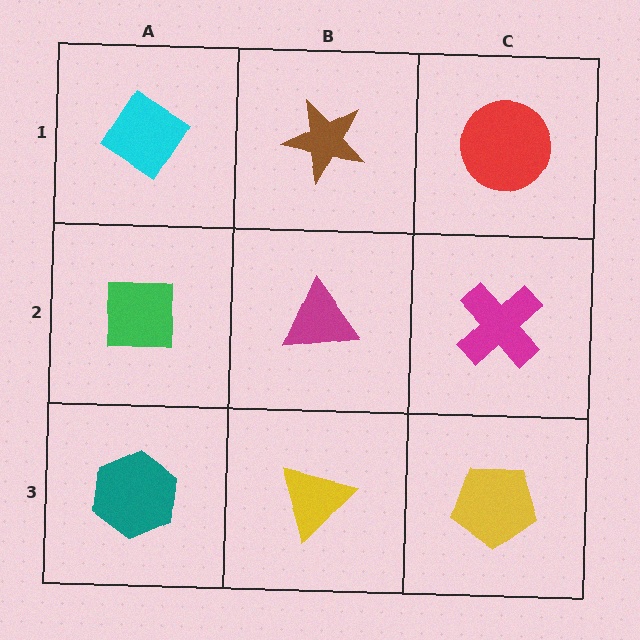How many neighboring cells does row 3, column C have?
2.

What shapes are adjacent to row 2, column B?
A brown star (row 1, column B), a yellow triangle (row 3, column B), a green square (row 2, column A), a magenta cross (row 2, column C).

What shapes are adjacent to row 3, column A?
A green square (row 2, column A), a yellow triangle (row 3, column B).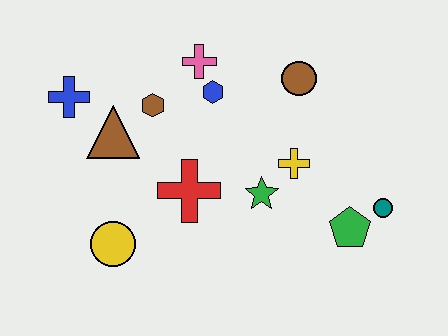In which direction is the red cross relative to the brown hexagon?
The red cross is below the brown hexagon.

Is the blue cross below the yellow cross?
No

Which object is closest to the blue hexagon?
The pink cross is closest to the blue hexagon.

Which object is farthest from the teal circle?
The blue cross is farthest from the teal circle.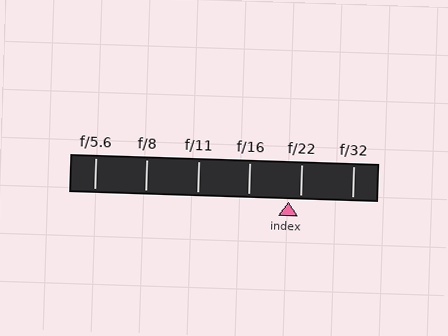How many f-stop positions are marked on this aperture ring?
There are 6 f-stop positions marked.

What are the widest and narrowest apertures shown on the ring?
The widest aperture shown is f/5.6 and the narrowest is f/32.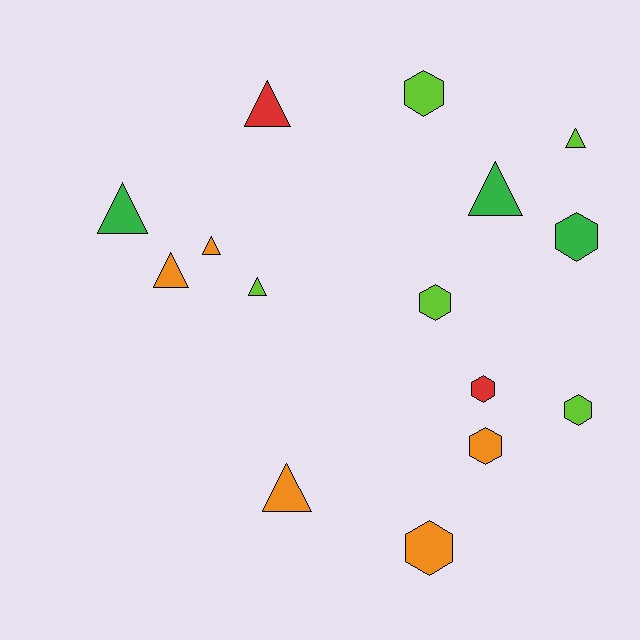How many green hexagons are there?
There is 1 green hexagon.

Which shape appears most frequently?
Triangle, with 8 objects.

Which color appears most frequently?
Lime, with 5 objects.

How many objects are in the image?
There are 15 objects.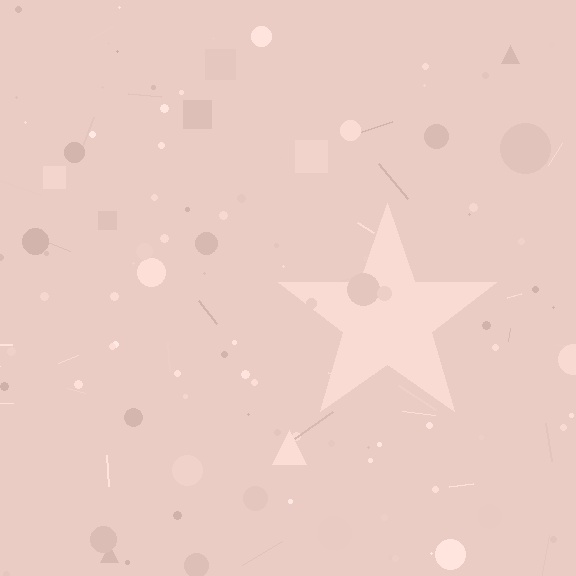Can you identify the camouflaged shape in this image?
The camouflaged shape is a star.